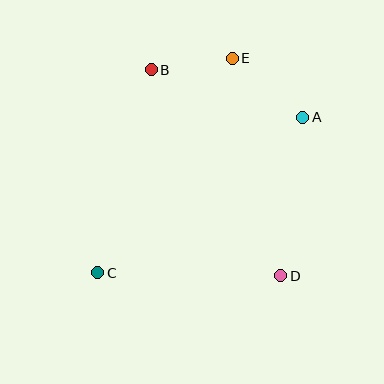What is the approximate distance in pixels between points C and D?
The distance between C and D is approximately 183 pixels.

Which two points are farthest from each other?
Points A and C are farthest from each other.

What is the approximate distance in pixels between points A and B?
The distance between A and B is approximately 159 pixels.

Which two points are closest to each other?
Points B and E are closest to each other.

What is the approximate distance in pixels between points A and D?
The distance between A and D is approximately 160 pixels.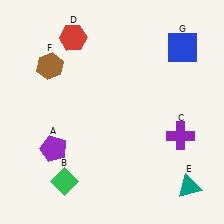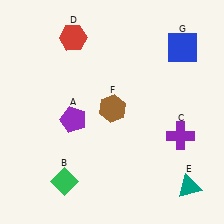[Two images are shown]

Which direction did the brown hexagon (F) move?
The brown hexagon (F) moved right.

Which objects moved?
The objects that moved are: the purple pentagon (A), the brown hexagon (F).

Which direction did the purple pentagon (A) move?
The purple pentagon (A) moved up.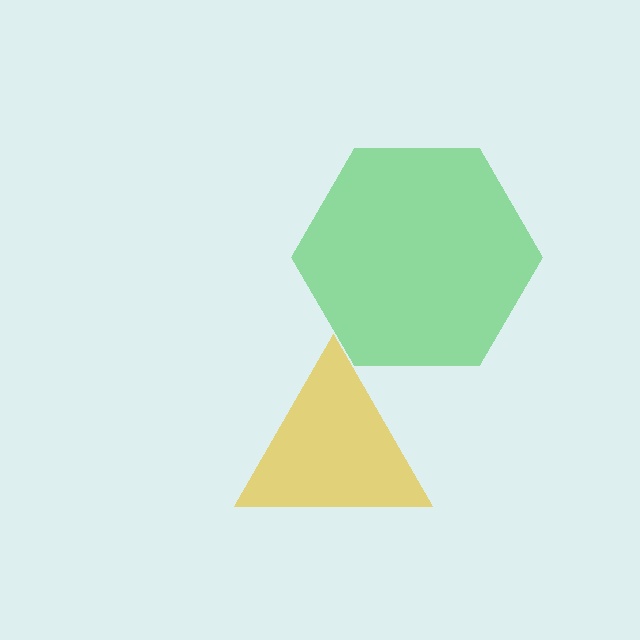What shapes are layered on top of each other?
The layered shapes are: a green hexagon, a yellow triangle.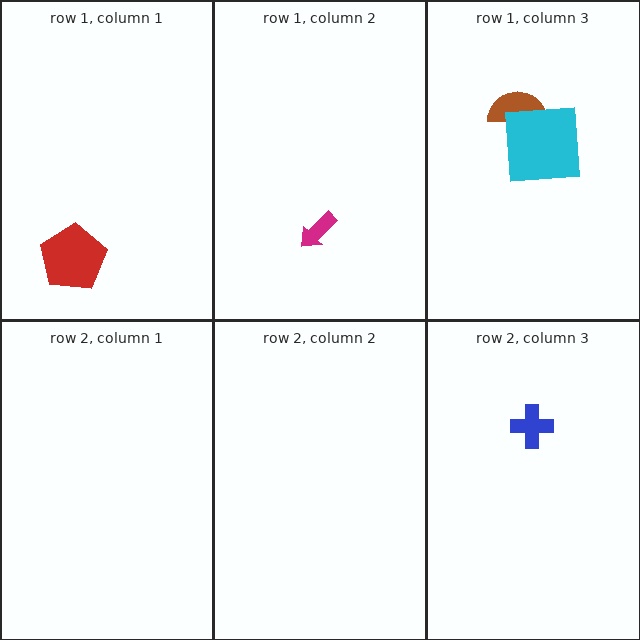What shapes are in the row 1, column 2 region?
The magenta arrow.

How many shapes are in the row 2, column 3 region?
1.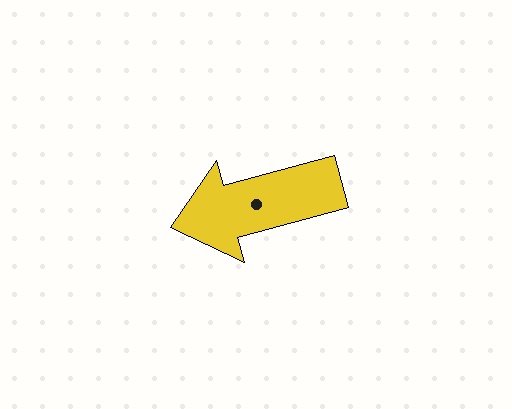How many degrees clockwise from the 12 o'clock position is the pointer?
Approximately 255 degrees.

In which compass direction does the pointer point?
West.